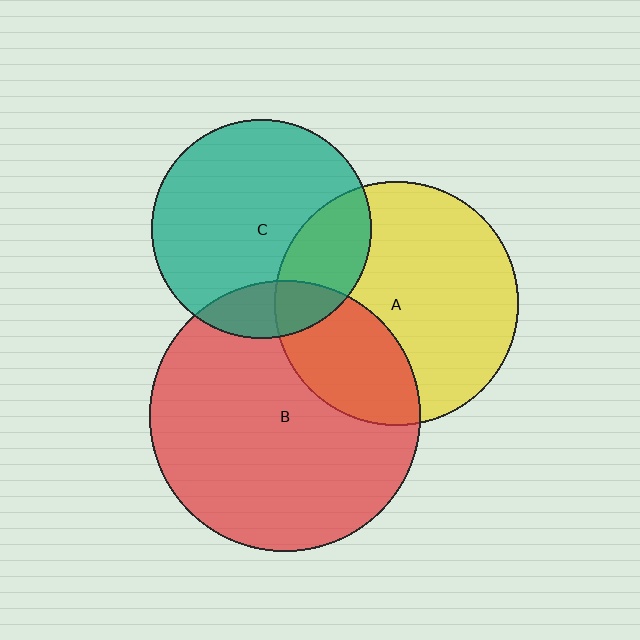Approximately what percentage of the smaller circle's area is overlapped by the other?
Approximately 30%.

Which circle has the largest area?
Circle B (red).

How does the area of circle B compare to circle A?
Approximately 1.2 times.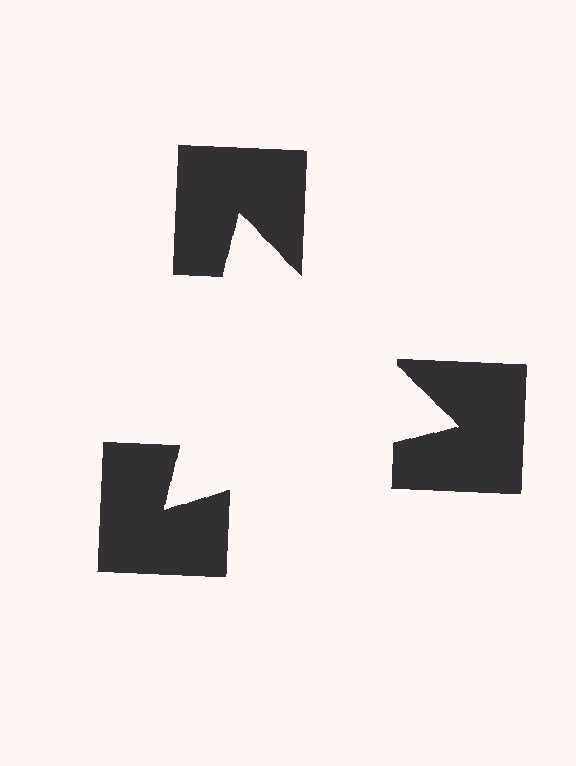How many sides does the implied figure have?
3 sides.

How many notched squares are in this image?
There are 3 — one at each vertex of the illusory triangle.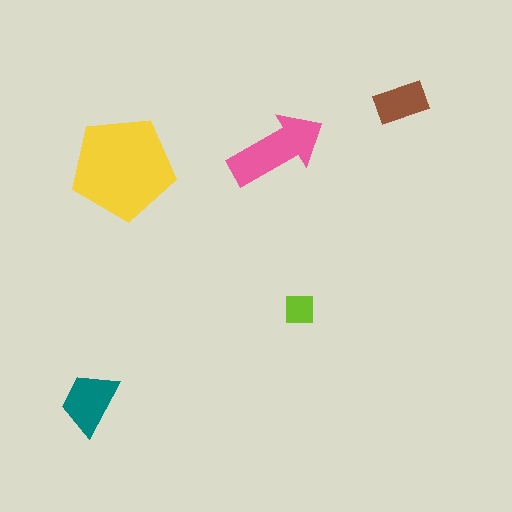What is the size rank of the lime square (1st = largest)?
5th.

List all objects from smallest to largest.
The lime square, the brown rectangle, the teal trapezoid, the pink arrow, the yellow pentagon.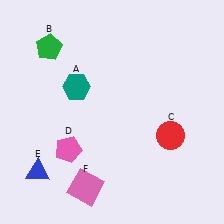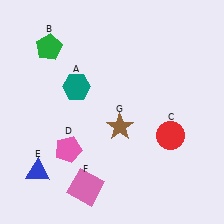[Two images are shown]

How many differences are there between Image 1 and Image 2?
There is 1 difference between the two images.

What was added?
A brown star (G) was added in Image 2.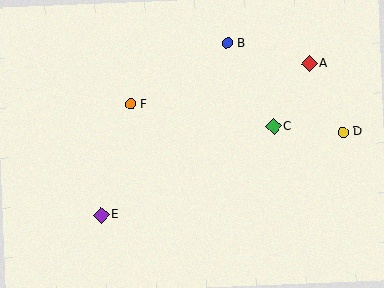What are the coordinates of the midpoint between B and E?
The midpoint between B and E is at (164, 129).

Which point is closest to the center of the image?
Point F at (131, 104) is closest to the center.